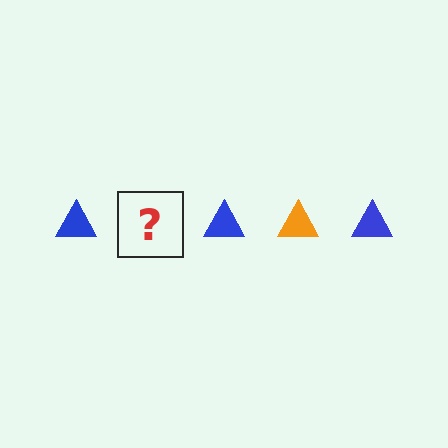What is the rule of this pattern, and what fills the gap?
The rule is that the pattern cycles through blue, orange triangles. The gap should be filled with an orange triangle.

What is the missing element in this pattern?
The missing element is an orange triangle.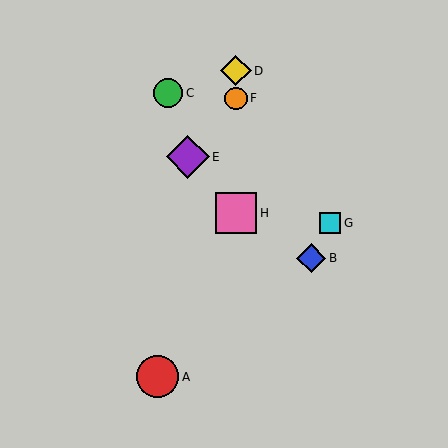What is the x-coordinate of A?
Object A is at x≈158.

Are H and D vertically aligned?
Yes, both are at x≈236.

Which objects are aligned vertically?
Objects D, F, H are aligned vertically.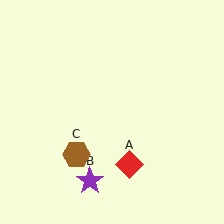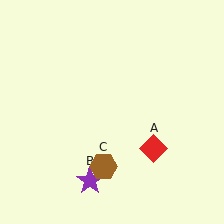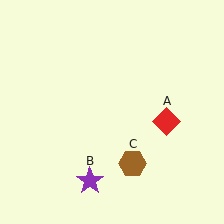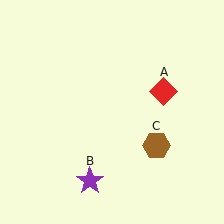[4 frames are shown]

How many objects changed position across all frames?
2 objects changed position: red diamond (object A), brown hexagon (object C).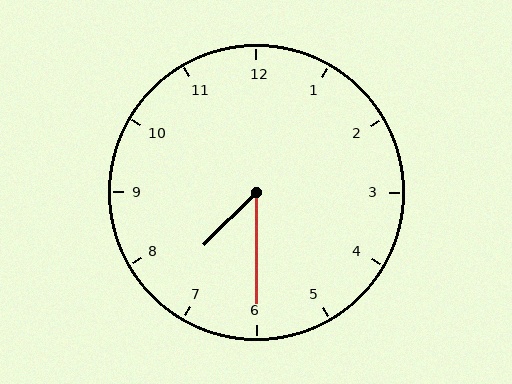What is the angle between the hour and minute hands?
Approximately 45 degrees.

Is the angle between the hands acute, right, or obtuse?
It is acute.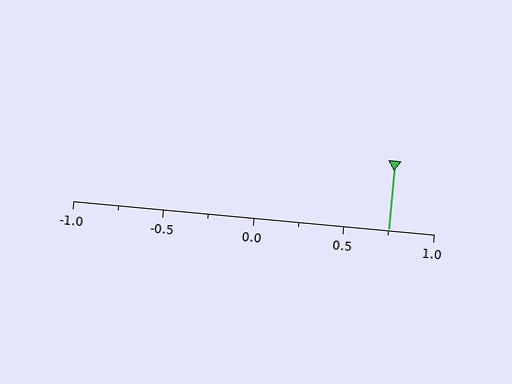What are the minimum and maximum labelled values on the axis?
The axis runs from -1.0 to 1.0.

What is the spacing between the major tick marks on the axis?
The major ticks are spaced 0.5 apart.